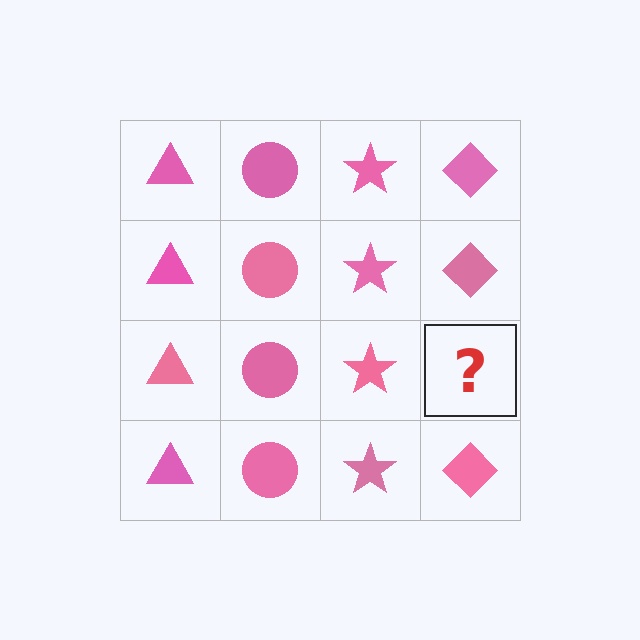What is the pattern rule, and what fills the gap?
The rule is that each column has a consistent shape. The gap should be filled with a pink diamond.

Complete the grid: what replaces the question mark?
The question mark should be replaced with a pink diamond.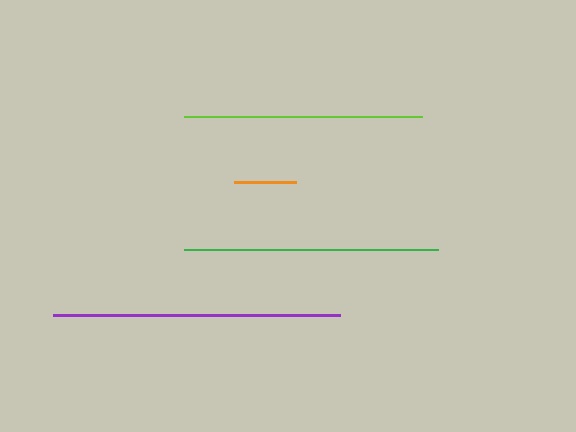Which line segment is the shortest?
The orange line is the shortest at approximately 62 pixels.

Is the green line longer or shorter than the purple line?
The purple line is longer than the green line.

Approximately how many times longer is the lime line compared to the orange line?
The lime line is approximately 3.8 times the length of the orange line.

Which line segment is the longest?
The purple line is the longest at approximately 287 pixels.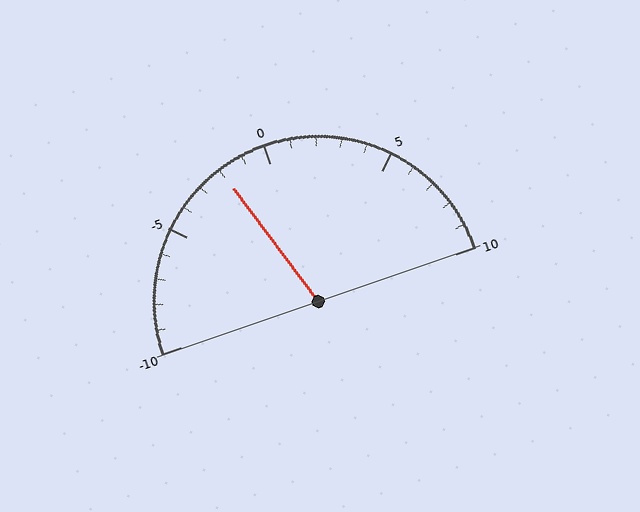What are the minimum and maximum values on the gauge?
The gauge ranges from -10 to 10.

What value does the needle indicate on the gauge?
The needle indicates approximately -2.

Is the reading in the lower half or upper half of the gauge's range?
The reading is in the lower half of the range (-10 to 10).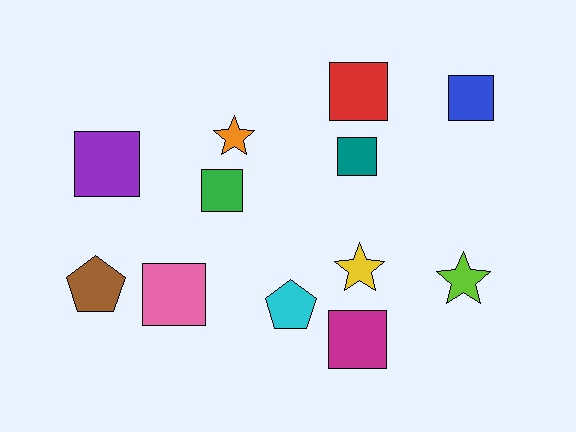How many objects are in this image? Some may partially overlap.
There are 12 objects.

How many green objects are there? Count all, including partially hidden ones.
There is 1 green object.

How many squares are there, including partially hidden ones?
There are 7 squares.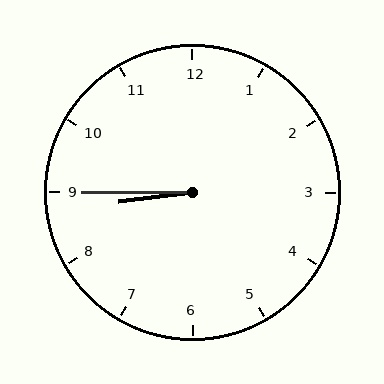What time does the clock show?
8:45.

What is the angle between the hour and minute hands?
Approximately 8 degrees.